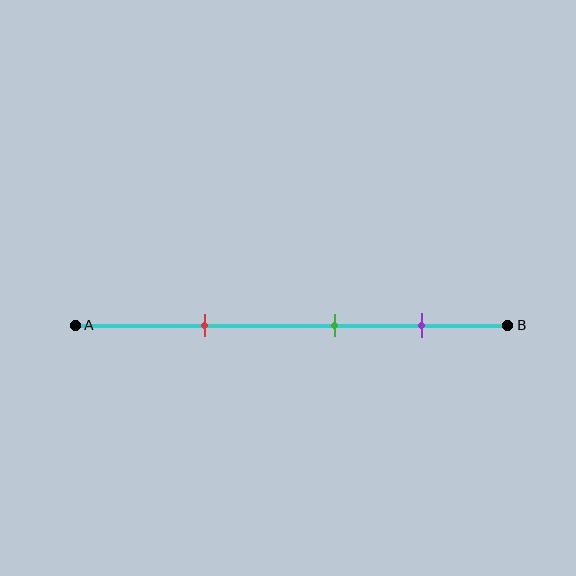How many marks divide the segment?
There are 3 marks dividing the segment.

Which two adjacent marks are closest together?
The green and purple marks are the closest adjacent pair.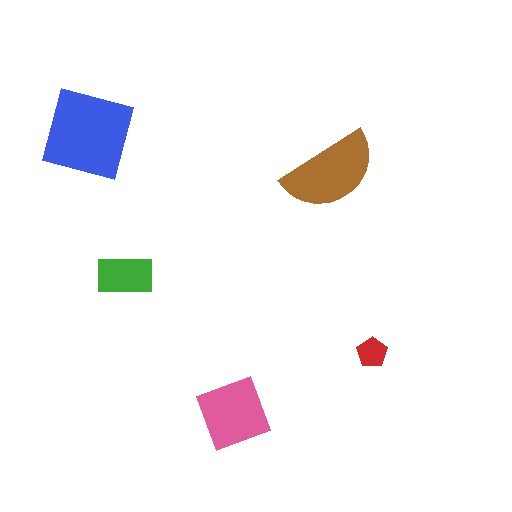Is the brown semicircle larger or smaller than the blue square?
Smaller.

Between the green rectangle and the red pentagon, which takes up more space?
The green rectangle.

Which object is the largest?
The blue square.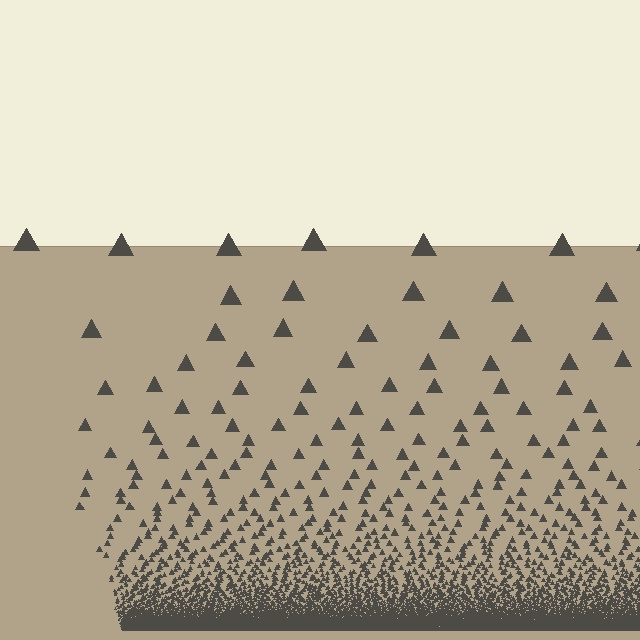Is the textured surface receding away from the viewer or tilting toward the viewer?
The surface appears to tilt toward the viewer. Texture elements get larger and sparser toward the top.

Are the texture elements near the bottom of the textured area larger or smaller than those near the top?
Smaller. The gradient is inverted — elements near the bottom are smaller and denser.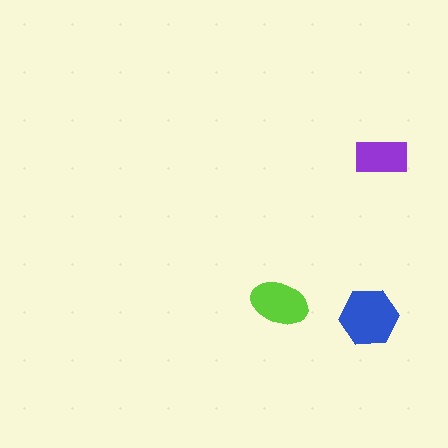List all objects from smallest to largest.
The purple rectangle, the lime ellipse, the blue hexagon.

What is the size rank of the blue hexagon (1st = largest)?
1st.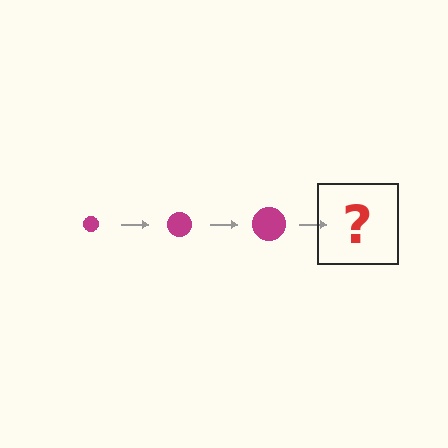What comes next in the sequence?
The next element should be a magenta circle, larger than the previous one.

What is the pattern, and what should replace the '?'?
The pattern is that the circle gets progressively larger each step. The '?' should be a magenta circle, larger than the previous one.